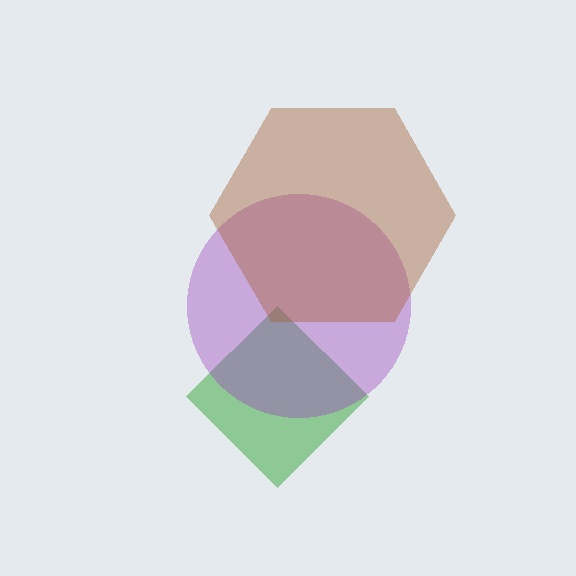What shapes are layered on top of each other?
The layered shapes are: a green diamond, a purple circle, a brown hexagon.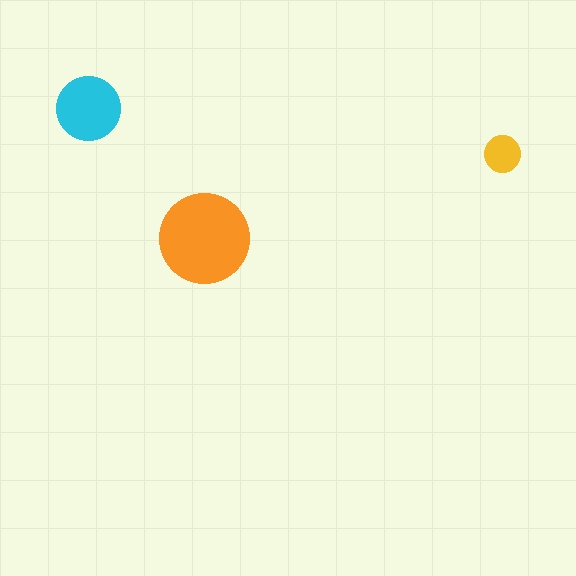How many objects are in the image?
There are 3 objects in the image.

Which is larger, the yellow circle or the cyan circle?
The cyan one.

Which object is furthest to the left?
The cyan circle is leftmost.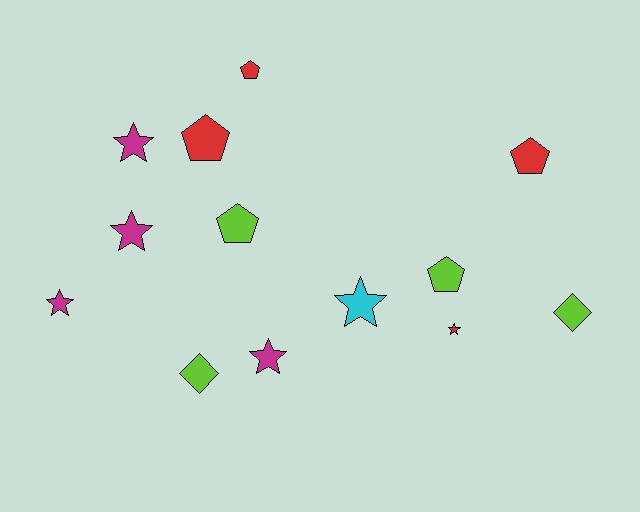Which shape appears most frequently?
Star, with 6 objects.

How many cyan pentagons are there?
There are no cyan pentagons.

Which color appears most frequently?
Magenta, with 4 objects.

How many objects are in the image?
There are 13 objects.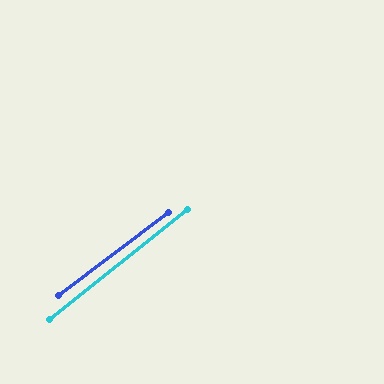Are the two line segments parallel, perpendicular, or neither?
Parallel — their directions differ by only 1.6°.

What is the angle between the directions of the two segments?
Approximately 2 degrees.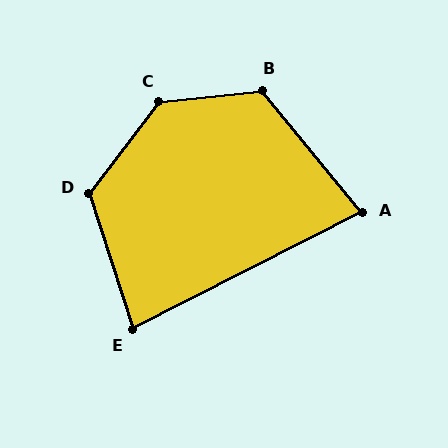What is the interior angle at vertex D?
Approximately 125 degrees (obtuse).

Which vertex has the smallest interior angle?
A, at approximately 78 degrees.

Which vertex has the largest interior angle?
C, at approximately 133 degrees.